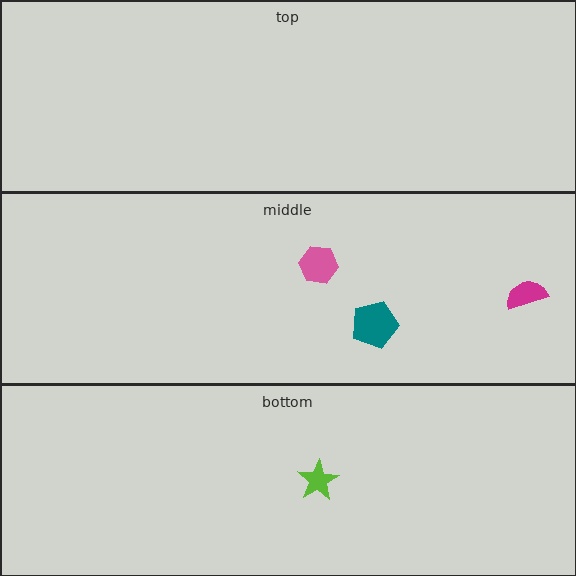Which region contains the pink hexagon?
The middle region.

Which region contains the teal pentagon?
The middle region.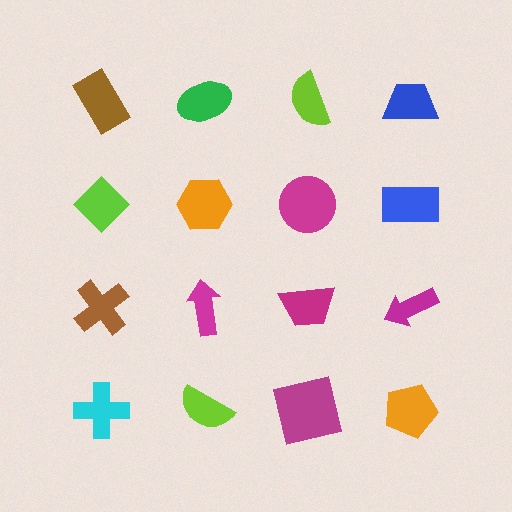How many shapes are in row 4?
4 shapes.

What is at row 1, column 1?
A brown rectangle.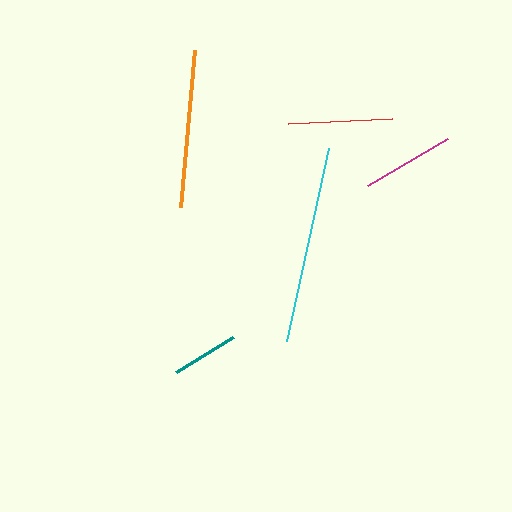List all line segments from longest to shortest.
From longest to shortest: cyan, orange, red, magenta, teal.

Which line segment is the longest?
The cyan line is the longest at approximately 197 pixels.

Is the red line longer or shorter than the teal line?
The red line is longer than the teal line.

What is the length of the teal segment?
The teal segment is approximately 67 pixels long.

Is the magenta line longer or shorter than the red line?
The red line is longer than the magenta line.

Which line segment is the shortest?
The teal line is the shortest at approximately 67 pixels.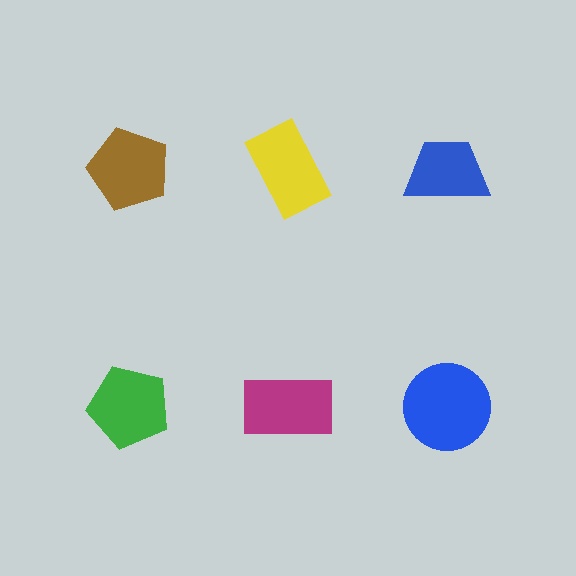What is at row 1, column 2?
A yellow rectangle.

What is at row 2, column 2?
A magenta rectangle.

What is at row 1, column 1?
A brown pentagon.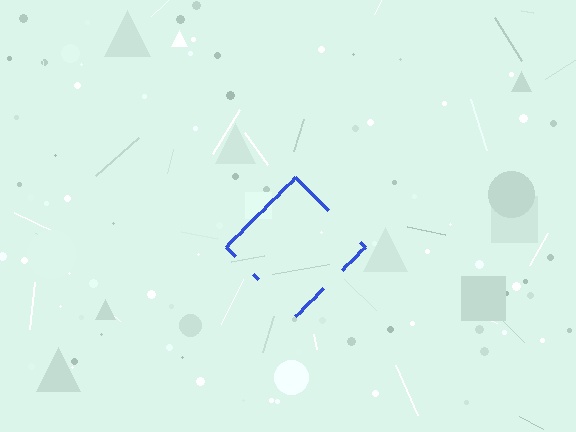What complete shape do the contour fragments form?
The contour fragments form a diamond.